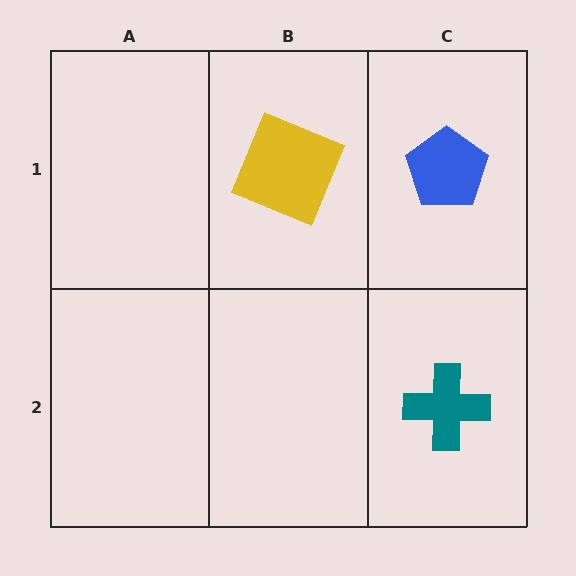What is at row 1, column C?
A blue pentagon.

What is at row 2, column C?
A teal cross.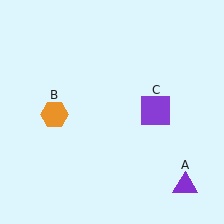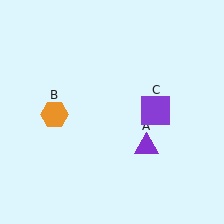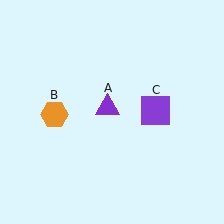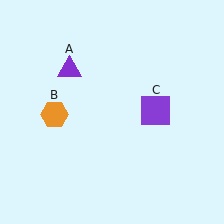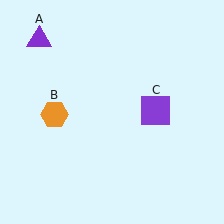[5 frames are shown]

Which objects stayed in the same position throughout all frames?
Orange hexagon (object B) and purple square (object C) remained stationary.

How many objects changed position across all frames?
1 object changed position: purple triangle (object A).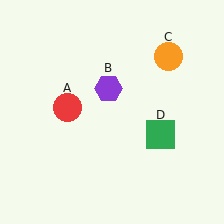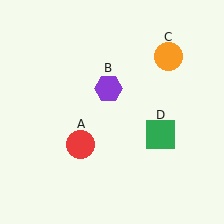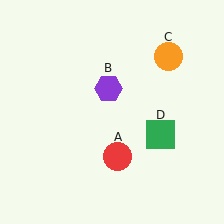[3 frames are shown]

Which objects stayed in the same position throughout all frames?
Purple hexagon (object B) and orange circle (object C) and green square (object D) remained stationary.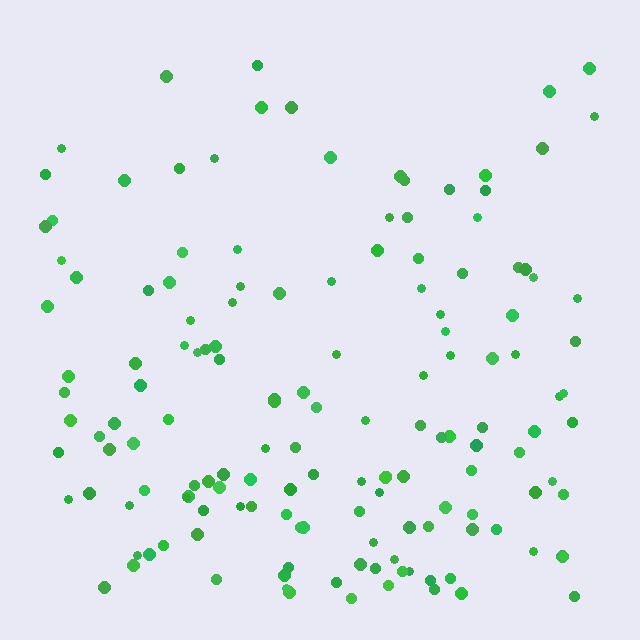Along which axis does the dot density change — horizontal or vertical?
Vertical.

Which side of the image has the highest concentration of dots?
The bottom.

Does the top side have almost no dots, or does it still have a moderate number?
Still a moderate number, just noticeably fewer than the bottom.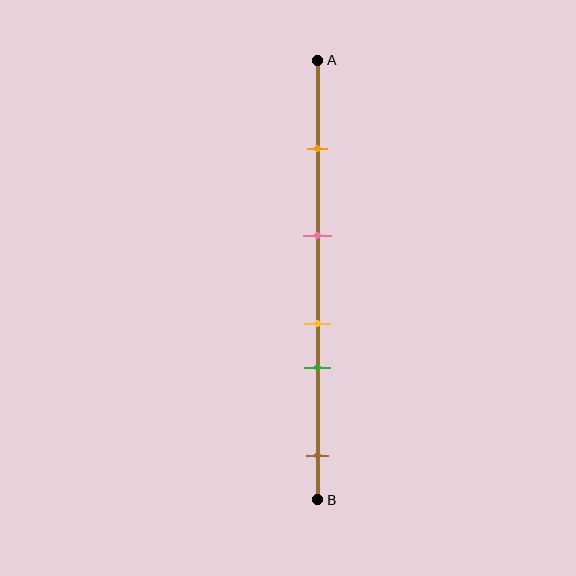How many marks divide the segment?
There are 5 marks dividing the segment.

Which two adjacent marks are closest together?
The yellow and green marks are the closest adjacent pair.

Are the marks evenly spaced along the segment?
No, the marks are not evenly spaced.